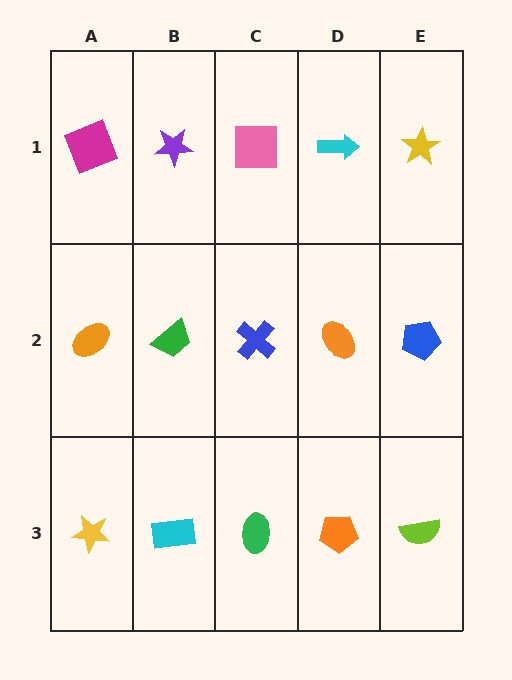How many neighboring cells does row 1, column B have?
3.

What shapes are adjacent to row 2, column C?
A pink square (row 1, column C), a green ellipse (row 3, column C), a green trapezoid (row 2, column B), an orange ellipse (row 2, column D).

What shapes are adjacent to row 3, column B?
A green trapezoid (row 2, column B), a yellow star (row 3, column A), a green ellipse (row 3, column C).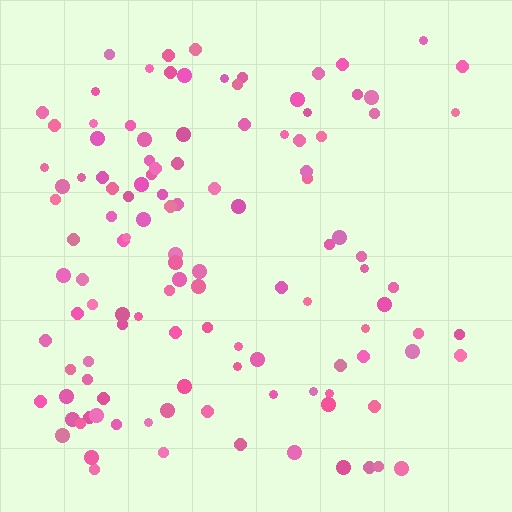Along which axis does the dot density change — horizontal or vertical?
Horizontal.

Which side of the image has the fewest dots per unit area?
The right.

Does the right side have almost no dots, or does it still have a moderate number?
Still a moderate number, just noticeably fewer than the left.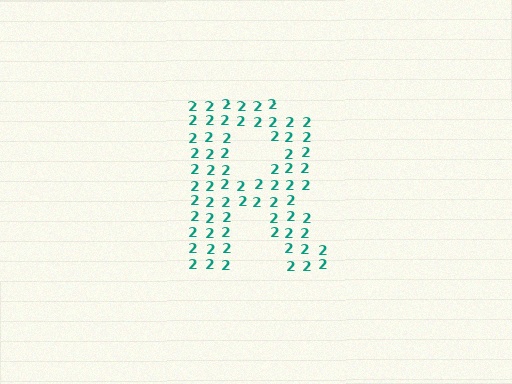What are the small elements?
The small elements are digit 2's.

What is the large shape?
The large shape is the letter R.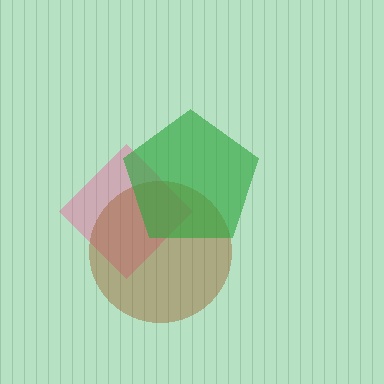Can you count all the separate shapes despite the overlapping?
Yes, there are 3 separate shapes.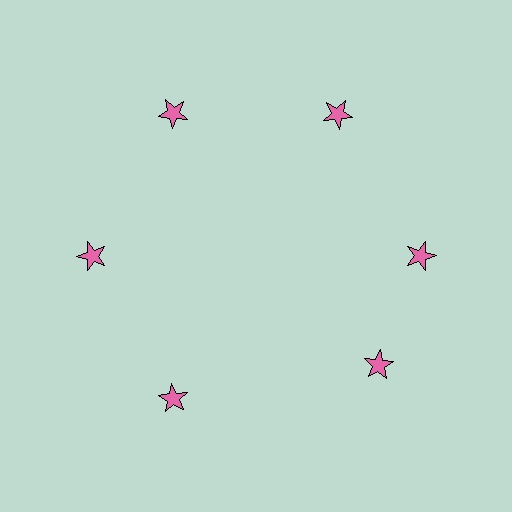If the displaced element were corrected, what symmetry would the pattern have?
It would have 6-fold rotational symmetry — the pattern would map onto itself every 60 degrees.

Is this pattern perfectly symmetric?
No. The 6 pink stars are arranged in a ring, but one element near the 5 o'clock position is rotated out of alignment along the ring, breaking the 6-fold rotational symmetry.